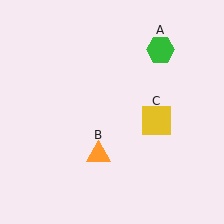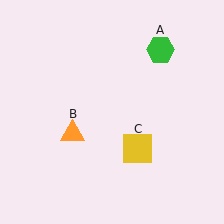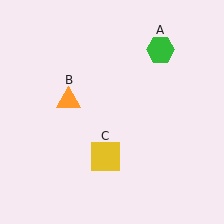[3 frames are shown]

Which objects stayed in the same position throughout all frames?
Green hexagon (object A) remained stationary.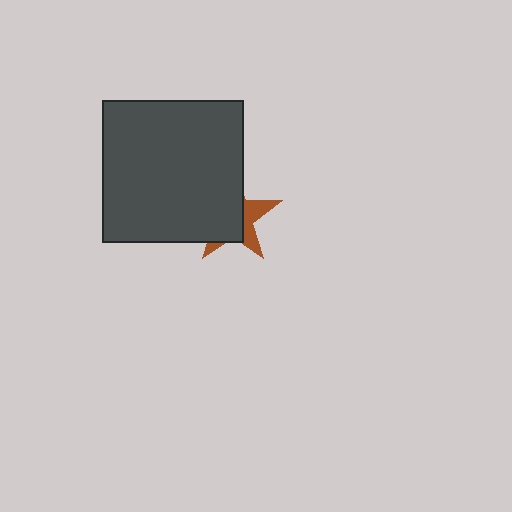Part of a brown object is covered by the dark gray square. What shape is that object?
It is a star.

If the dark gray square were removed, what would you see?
You would see the complete brown star.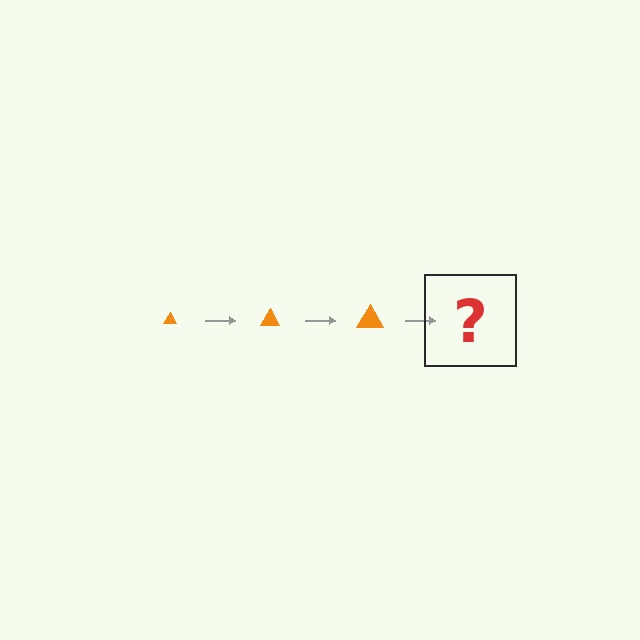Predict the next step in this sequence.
The next step is an orange triangle, larger than the previous one.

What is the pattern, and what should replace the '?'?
The pattern is that the triangle gets progressively larger each step. The '?' should be an orange triangle, larger than the previous one.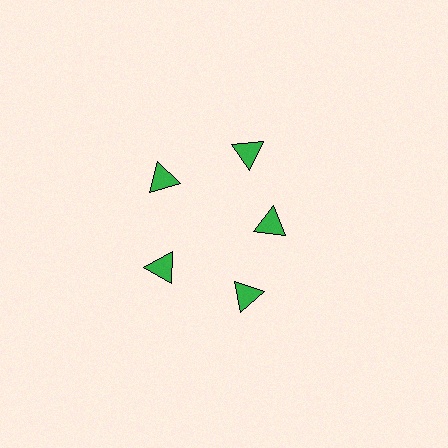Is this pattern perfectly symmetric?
No. The 5 green triangles are arranged in a ring, but one element near the 3 o'clock position is pulled inward toward the center, breaking the 5-fold rotational symmetry.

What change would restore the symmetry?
The symmetry would be restored by moving it outward, back onto the ring so that all 5 triangles sit at equal angles and equal distance from the center.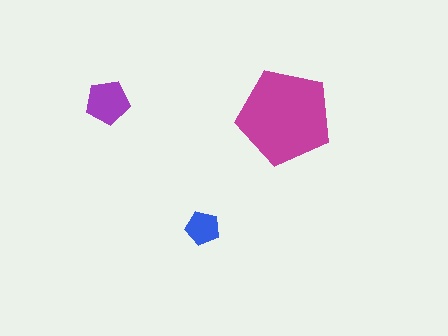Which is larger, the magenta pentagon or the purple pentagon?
The magenta one.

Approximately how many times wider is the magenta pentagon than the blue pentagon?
About 3 times wider.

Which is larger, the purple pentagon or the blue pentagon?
The purple one.